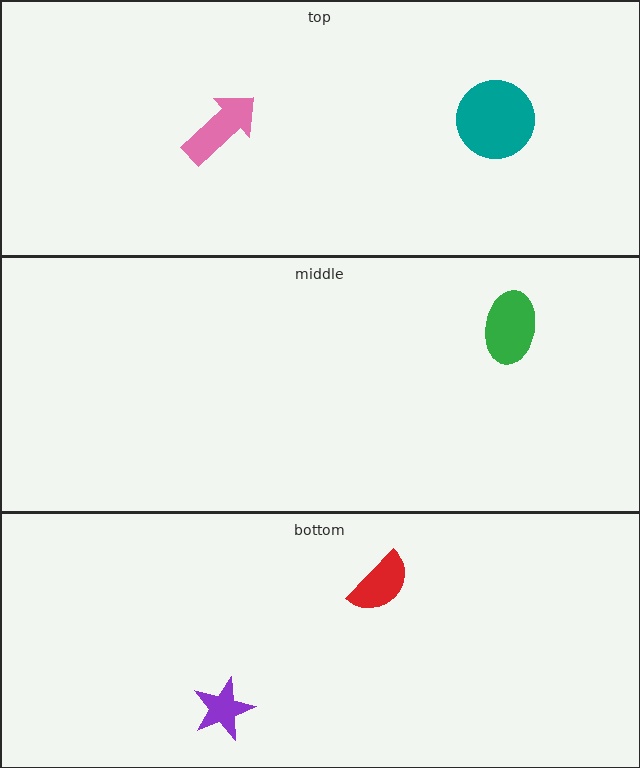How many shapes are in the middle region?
1.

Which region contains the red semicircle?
The bottom region.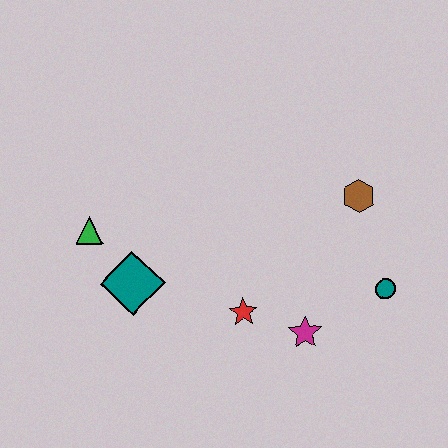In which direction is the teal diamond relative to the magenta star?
The teal diamond is to the left of the magenta star.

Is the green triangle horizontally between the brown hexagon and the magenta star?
No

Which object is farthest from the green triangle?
The teal circle is farthest from the green triangle.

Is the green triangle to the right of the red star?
No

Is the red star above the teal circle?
No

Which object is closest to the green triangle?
The teal diamond is closest to the green triangle.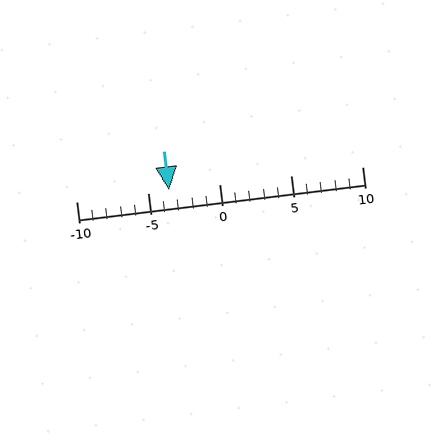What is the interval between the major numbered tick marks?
The major tick marks are spaced 5 units apart.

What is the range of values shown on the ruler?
The ruler shows values from -10 to 10.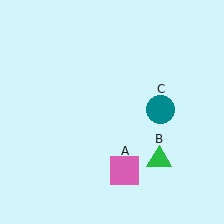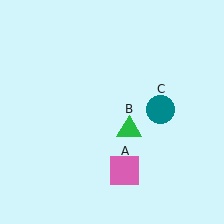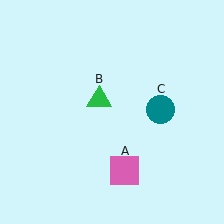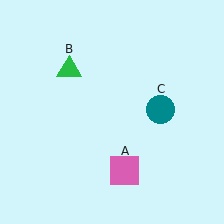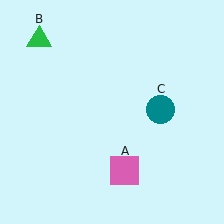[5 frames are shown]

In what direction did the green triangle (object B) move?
The green triangle (object B) moved up and to the left.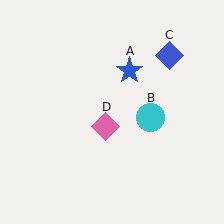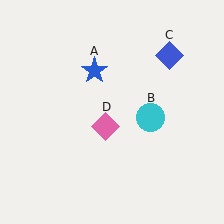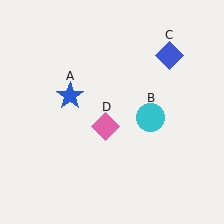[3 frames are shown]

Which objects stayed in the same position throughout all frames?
Cyan circle (object B) and blue diamond (object C) and pink diamond (object D) remained stationary.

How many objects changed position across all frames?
1 object changed position: blue star (object A).